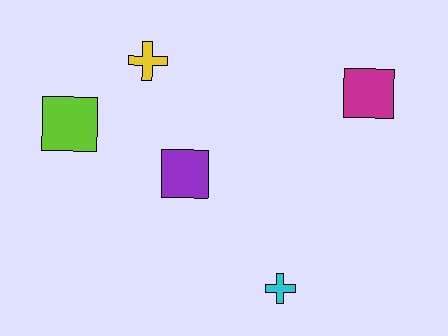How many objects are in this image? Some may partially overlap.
There are 5 objects.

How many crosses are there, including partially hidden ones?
There are 2 crosses.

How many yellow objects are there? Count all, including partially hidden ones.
There is 1 yellow object.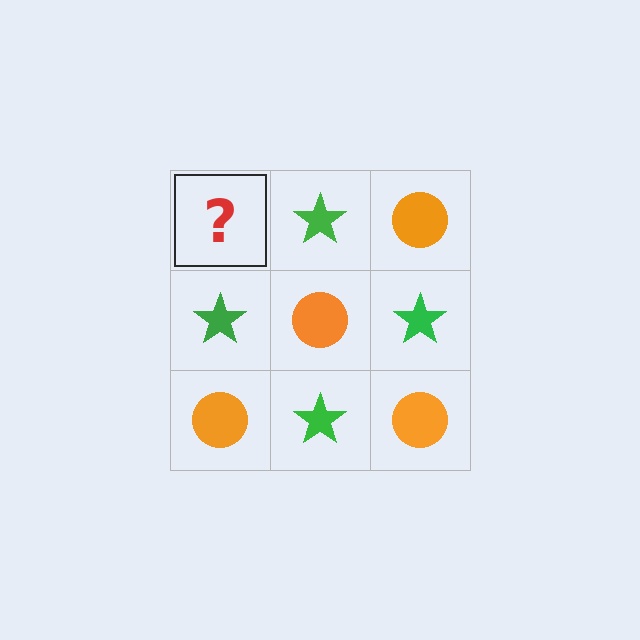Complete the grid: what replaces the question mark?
The question mark should be replaced with an orange circle.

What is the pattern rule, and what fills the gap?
The rule is that it alternates orange circle and green star in a checkerboard pattern. The gap should be filled with an orange circle.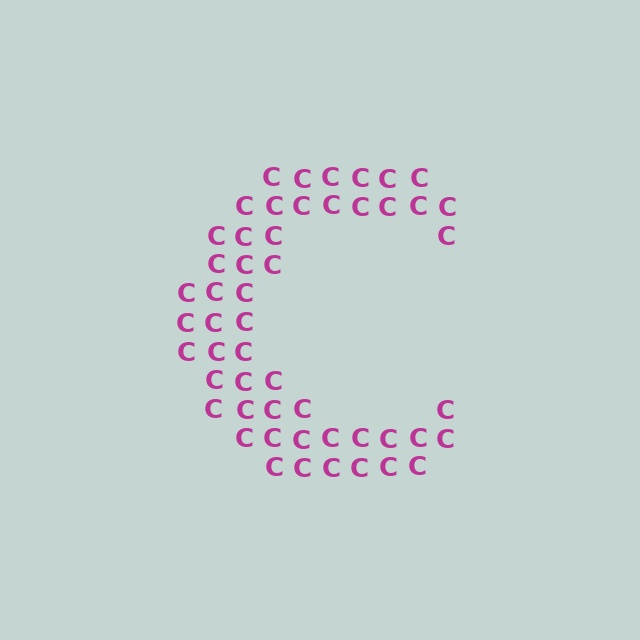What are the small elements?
The small elements are letter C's.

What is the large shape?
The large shape is the letter C.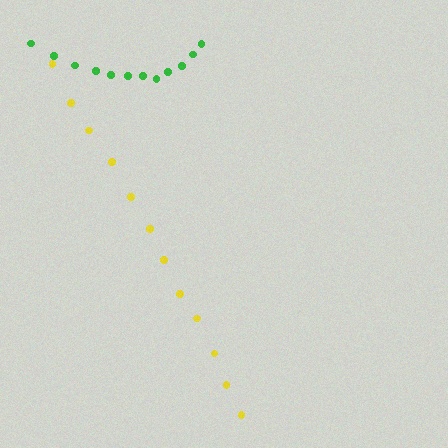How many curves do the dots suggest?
There are 2 distinct paths.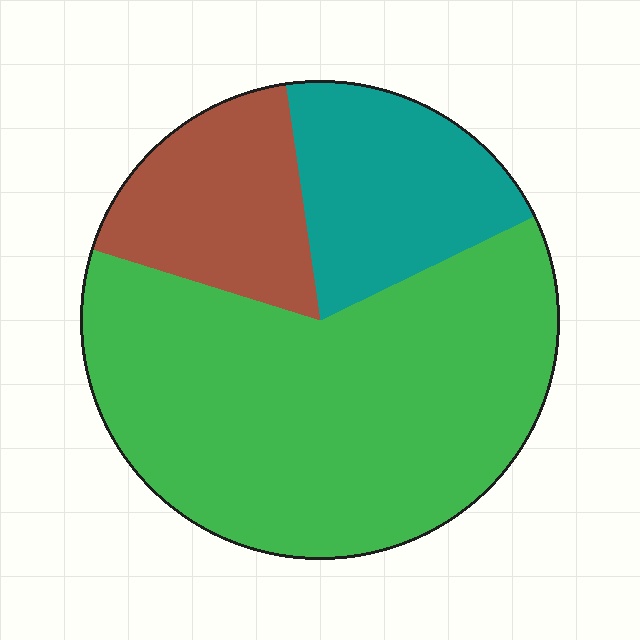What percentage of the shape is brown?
Brown takes up about one sixth (1/6) of the shape.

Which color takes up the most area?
Green, at roughly 60%.